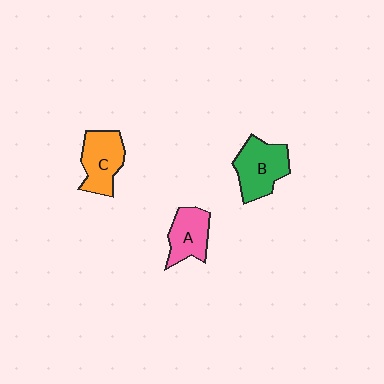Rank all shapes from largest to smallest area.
From largest to smallest: B (green), C (orange), A (pink).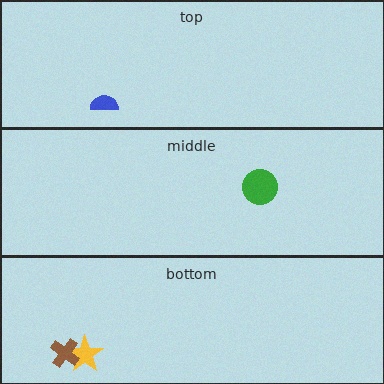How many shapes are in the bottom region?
2.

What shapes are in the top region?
The blue semicircle.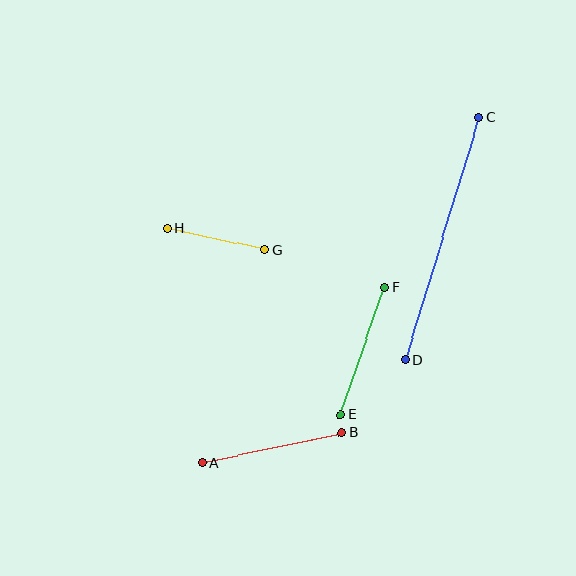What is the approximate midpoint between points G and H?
The midpoint is at approximately (216, 239) pixels.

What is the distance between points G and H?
The distance is approximately 99 pixels.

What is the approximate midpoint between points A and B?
The midpoint is at approximately (272, 448) pixels.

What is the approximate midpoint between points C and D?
The midpoint is at approximately (442, 238) pixels.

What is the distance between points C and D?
The distance is approximately 253 pixels.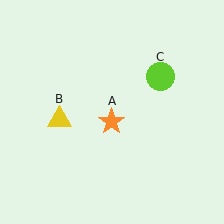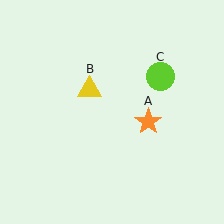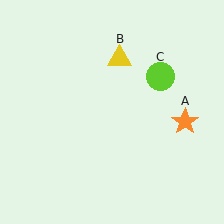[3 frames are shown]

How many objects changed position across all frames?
2 objects changed position: orange star (object A), yellow triangle (object B).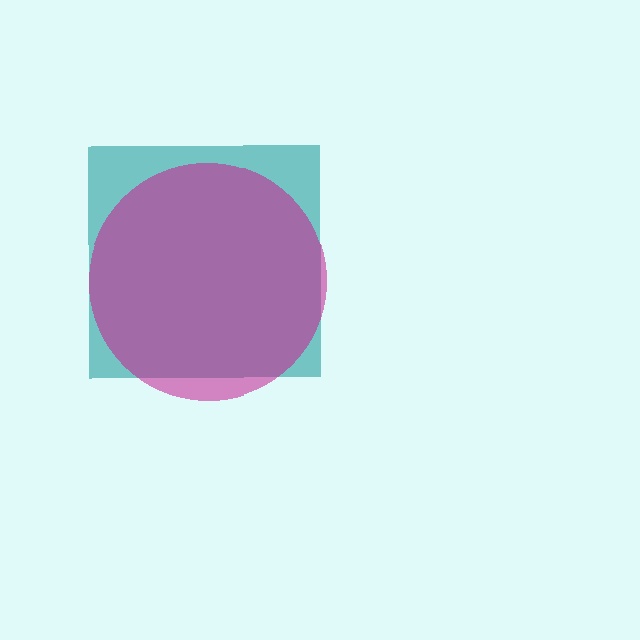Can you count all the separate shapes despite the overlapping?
Yes, there are 2 separate shapes.